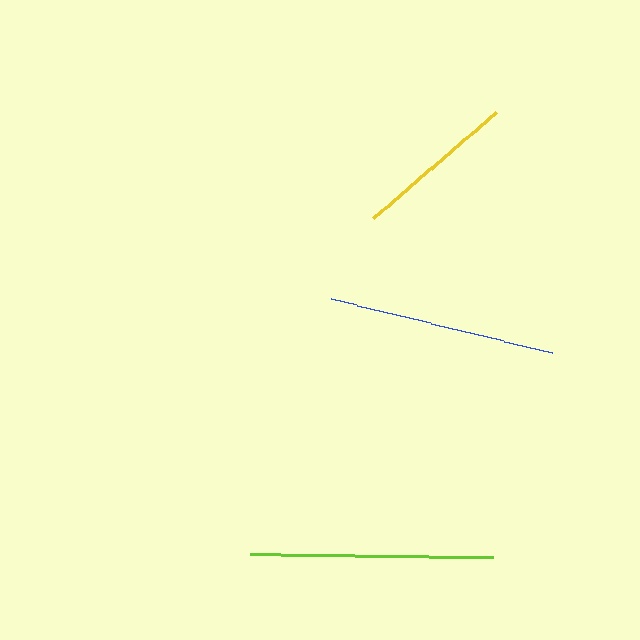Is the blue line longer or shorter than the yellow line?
The blue line is longer than the yellow line.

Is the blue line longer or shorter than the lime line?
The lime line is longer than the blue line.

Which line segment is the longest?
The lime line is the longest at approximately 243 pixels.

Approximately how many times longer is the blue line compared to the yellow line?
The blue line is approximately 1.4 times the length of the yellow line.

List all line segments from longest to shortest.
From longest to shortest: lime, blue, yellow.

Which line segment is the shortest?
The yellow line is the shortest at approximately 162 pixels.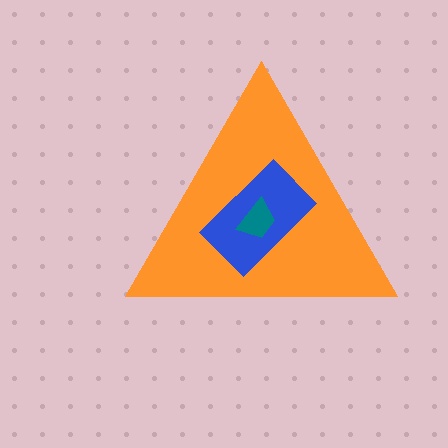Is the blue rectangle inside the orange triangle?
Yes.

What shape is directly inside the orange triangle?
The blue rectangle.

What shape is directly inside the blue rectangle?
The teal trapezoid.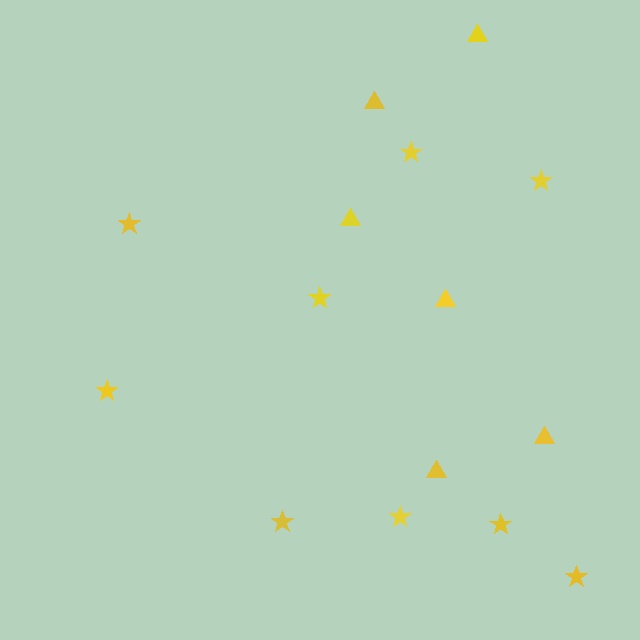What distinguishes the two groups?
There are 2 groups: one group of stars (9) and one group of triangles (6).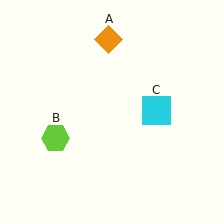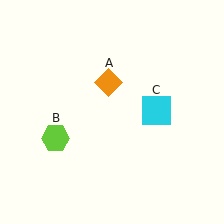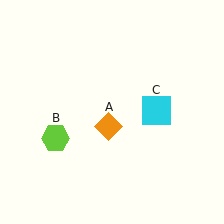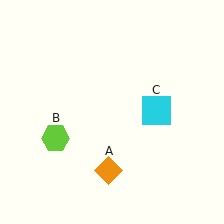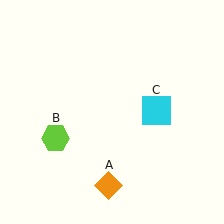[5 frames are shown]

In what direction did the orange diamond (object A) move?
The orange diamond (object A) moved down.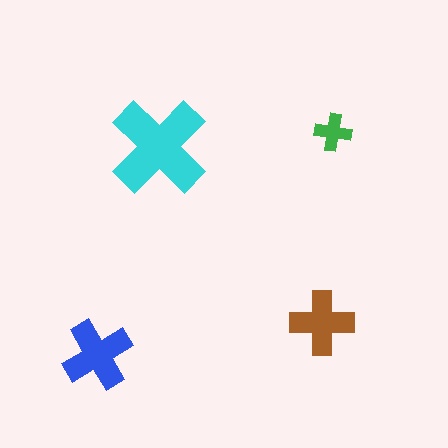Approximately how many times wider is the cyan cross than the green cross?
About 2.5 times wider.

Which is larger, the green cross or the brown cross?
The brown one.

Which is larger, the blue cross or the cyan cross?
The cyan one.